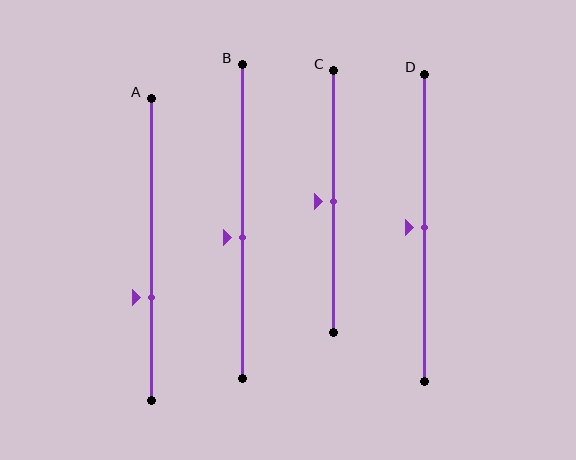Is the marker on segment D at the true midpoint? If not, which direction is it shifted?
Yes, the marker on segment D is at the true midpoint.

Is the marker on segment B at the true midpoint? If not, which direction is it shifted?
No, the marker on segment B is shifted downward by about 5% of the segment length.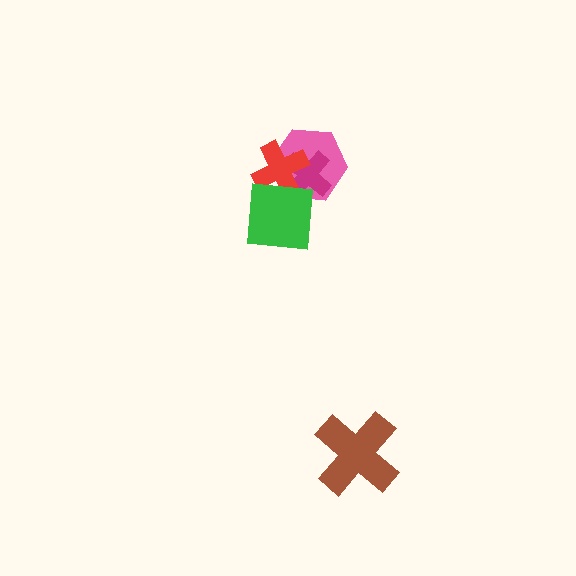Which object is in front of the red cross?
The green square is in front of the red cross.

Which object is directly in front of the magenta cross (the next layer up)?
The red cross is directly in front of the magenta cross.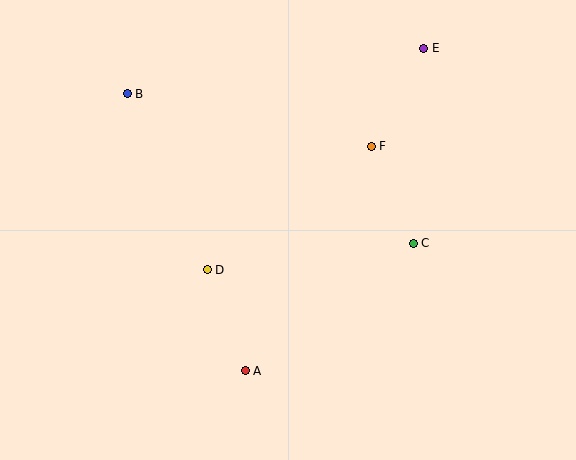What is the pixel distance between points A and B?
The distance between A and B is 301 pixels.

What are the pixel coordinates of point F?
Point F is at (371, 146).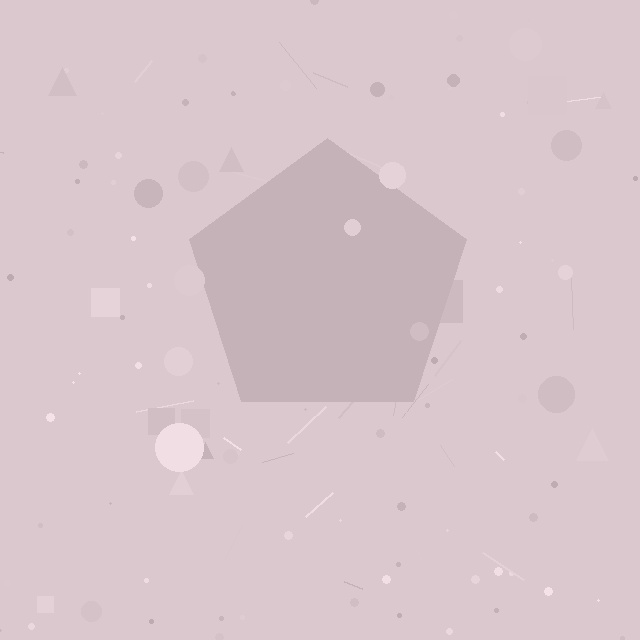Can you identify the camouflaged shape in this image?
The camouflaged shape is a pentagon.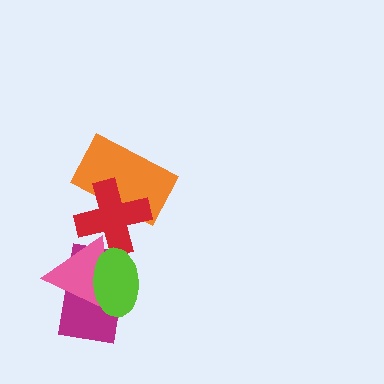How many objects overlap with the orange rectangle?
1 object overlaps with the orange rectangle.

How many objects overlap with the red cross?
2 objects overlap with the red cross.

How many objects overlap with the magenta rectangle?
2 objects overlap with the magenta rectangle.